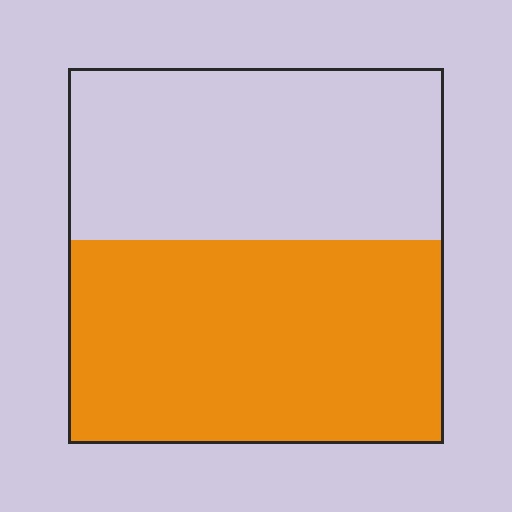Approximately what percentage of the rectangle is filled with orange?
Approximately 55%.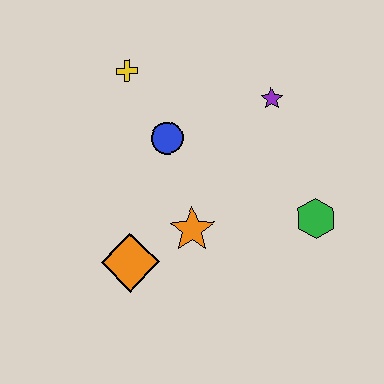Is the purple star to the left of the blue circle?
No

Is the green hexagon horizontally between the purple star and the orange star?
No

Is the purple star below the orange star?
No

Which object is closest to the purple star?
The blue circle is closest to the purple star.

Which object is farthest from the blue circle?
The green hexagon is farthest from the blue circle.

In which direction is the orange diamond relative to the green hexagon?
The orange diamond is to the left of the green hexagon.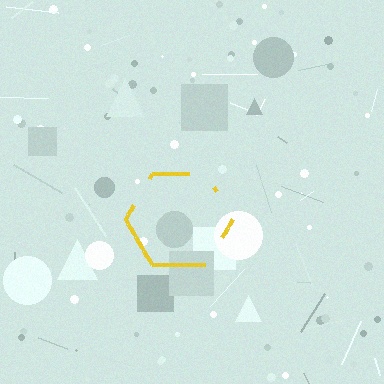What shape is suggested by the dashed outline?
The dashed outline suggests a hexagon.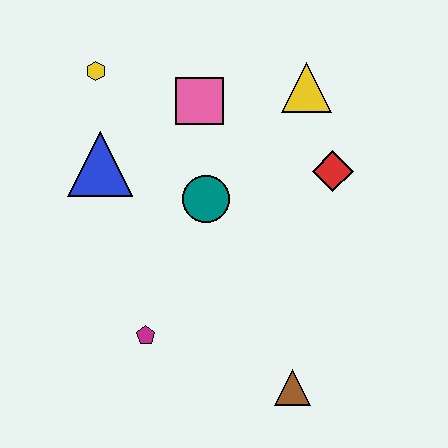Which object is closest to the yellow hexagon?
The blue triangle is closest to the yellow hexagon.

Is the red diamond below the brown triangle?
No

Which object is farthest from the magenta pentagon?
The yellow triangle is farthest from the magenta pentagon.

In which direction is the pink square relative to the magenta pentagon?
The pink square is above the magenta pentagon.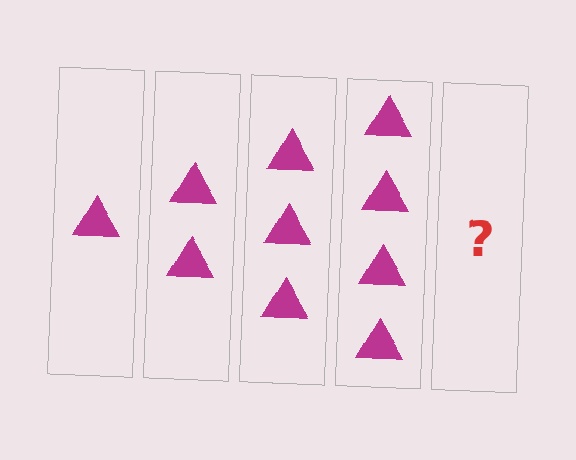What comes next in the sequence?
The next element should be 5 triangles.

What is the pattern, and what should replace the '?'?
The pattern is that each step adds one more triangle. The '?' should be 5 triangles.